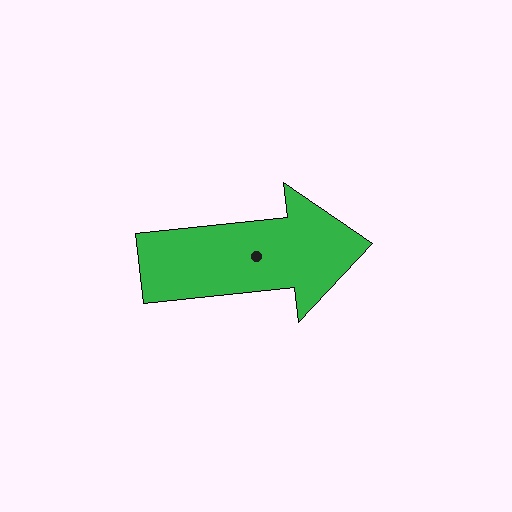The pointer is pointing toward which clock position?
Roughly 3 o'clock.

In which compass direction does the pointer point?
East.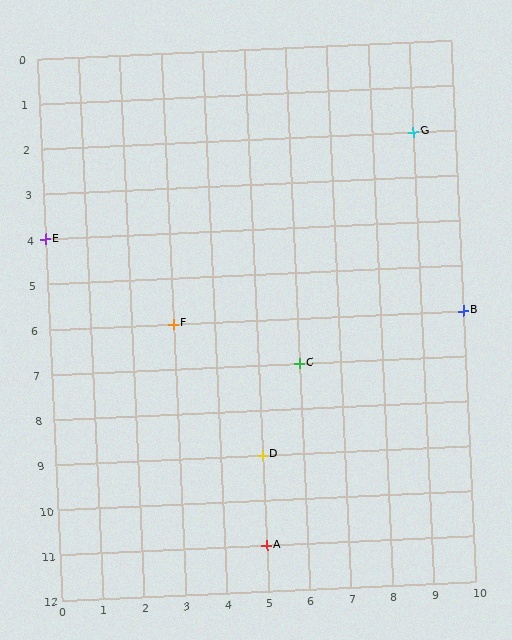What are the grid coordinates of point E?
Point E is at grid coordinates (0, 4).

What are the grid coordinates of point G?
Point G is at grid coordinates (9, 2).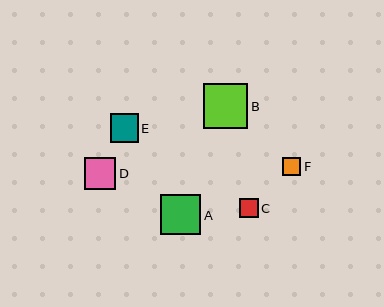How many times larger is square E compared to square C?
Square E is approximately 1.5 times the size of square C.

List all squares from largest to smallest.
From largest to smallest: B, A, D, E, C, F.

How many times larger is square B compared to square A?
Square B is approximately 1.1 times the size of square A.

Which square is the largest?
Square B is the largest with a size of approximately 44 pixels.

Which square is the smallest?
Square F is the smallest with a size of approximately 18 pixels.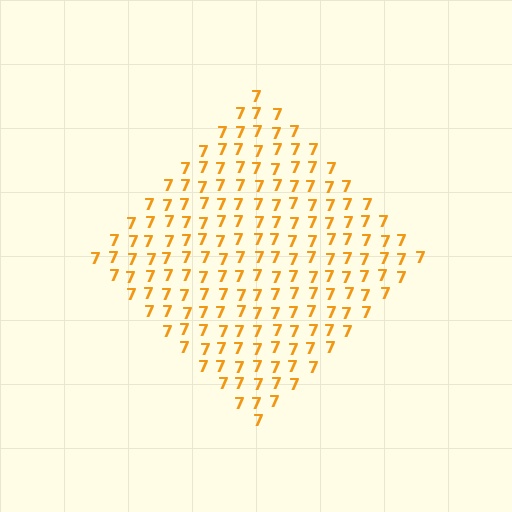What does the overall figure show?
The overall figure shows a diamond.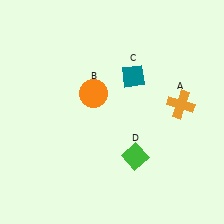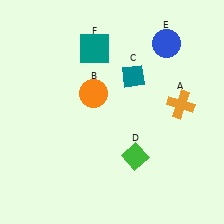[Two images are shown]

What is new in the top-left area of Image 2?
A teal square (F) was added in the top-left area of Image 2.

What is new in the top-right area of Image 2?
A blue circle (E) was added in the top-right area of Image 2.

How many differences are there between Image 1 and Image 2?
There are 2 differences between the two images.